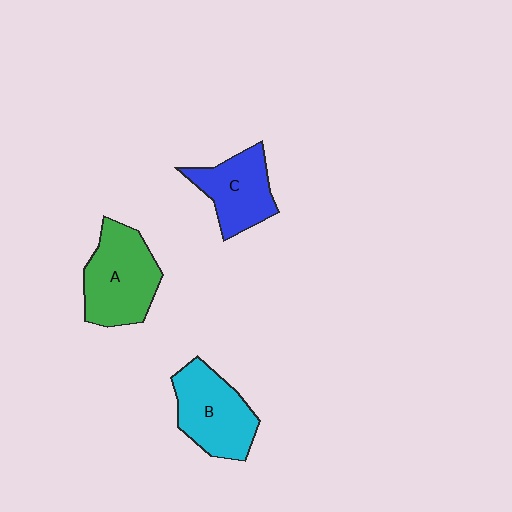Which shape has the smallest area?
Shape C (blue).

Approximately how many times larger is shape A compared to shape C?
Approximately 1.3 times.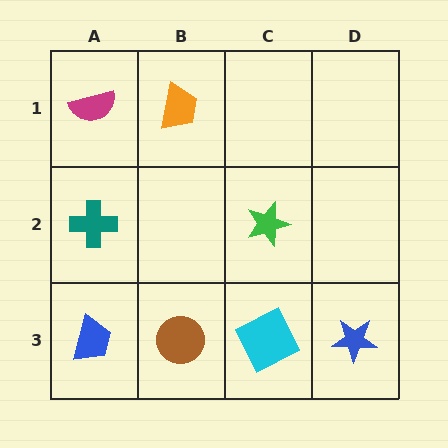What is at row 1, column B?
An orange trapezoid.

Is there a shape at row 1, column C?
No, that cell is empty.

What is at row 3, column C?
A cyan square.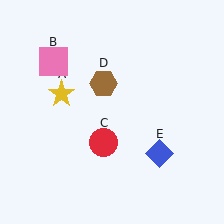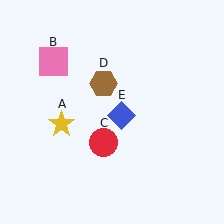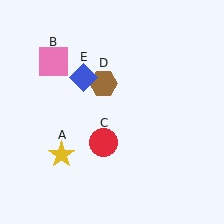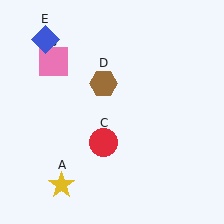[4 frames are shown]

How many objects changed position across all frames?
2 objects changed position: yellow star (object A), blue diamond (object E).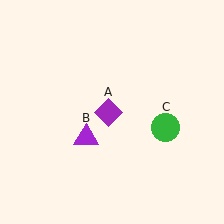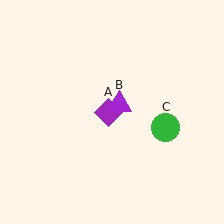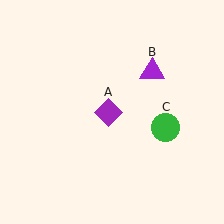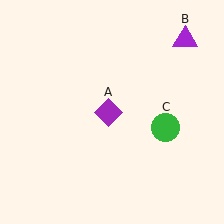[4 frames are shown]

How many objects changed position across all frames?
1 object changed position: purple triangle (object B).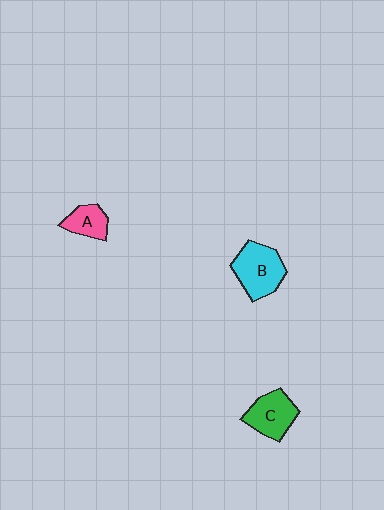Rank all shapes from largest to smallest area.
From largest to smallest: B (cyan), C (green), A (pink).